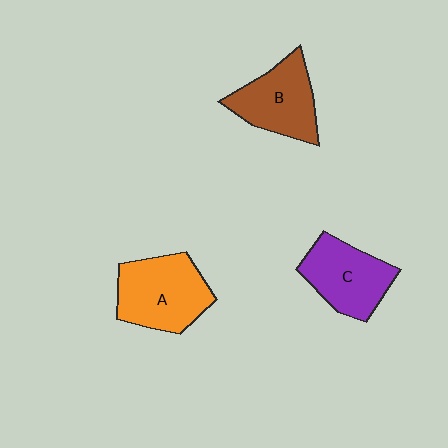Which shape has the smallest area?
Shape C (purple).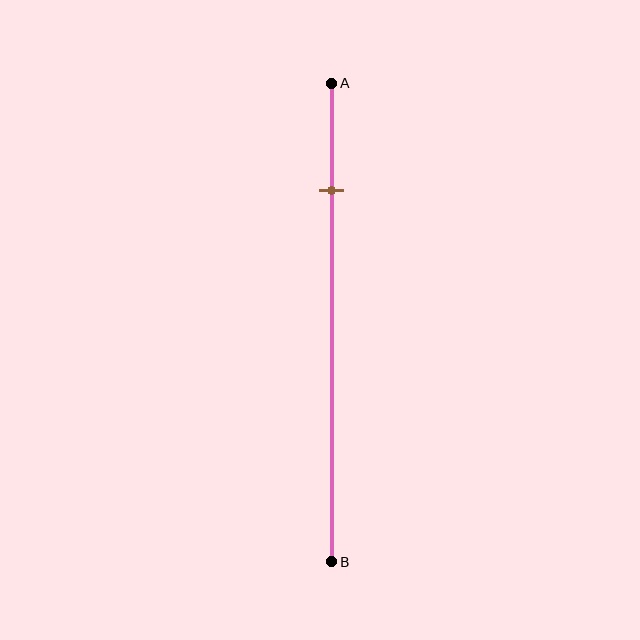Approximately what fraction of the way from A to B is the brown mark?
The brown mark is approximately 20% of the way from A to B.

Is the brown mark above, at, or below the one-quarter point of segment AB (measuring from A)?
The brown mark is approximately at the one-quarter point of segment AB.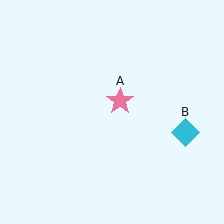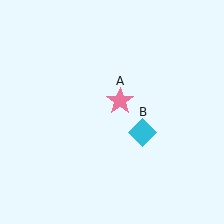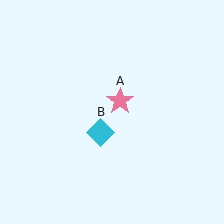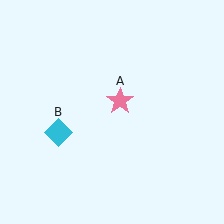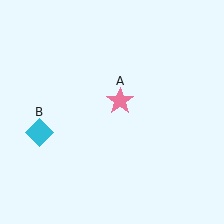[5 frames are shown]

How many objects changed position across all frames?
1 object changed position: cyan diamond (object B).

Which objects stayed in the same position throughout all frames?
Pink star (object A) remained stationary.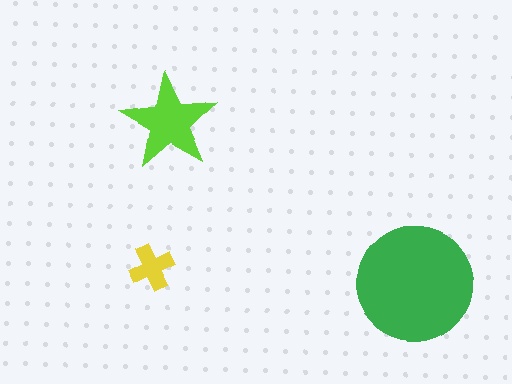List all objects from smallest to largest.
The yellow cross, the lime star, the green circle.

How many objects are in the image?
There are 3 objects in the image.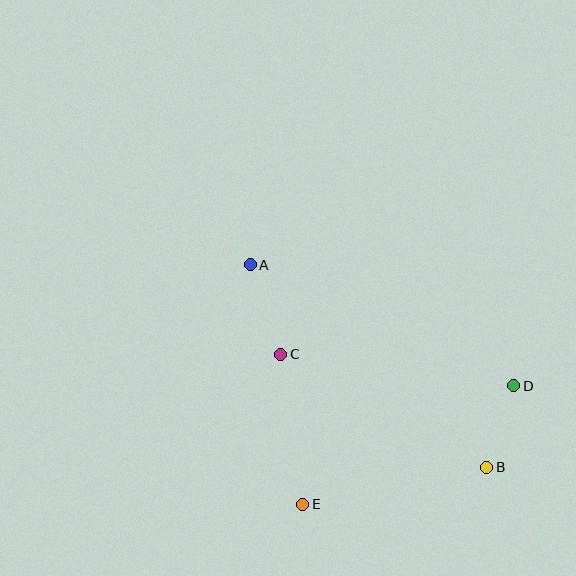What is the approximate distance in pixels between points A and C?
The distance between A and C is approximately 95 pixels.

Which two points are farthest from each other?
Points A and B are farthest from each other.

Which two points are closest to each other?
Points B and D are closest to each other.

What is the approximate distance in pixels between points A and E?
The distance between A and E is approximately 245 pixels.